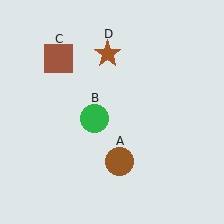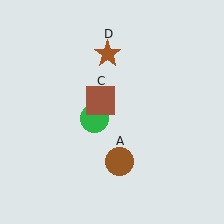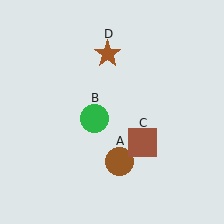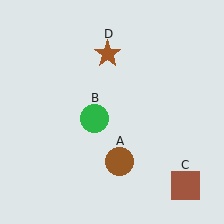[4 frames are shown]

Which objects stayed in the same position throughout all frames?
Brown circle (object A) and green circle (object B) and brown star (object D) remained stationary.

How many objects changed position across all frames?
1 object changed position: brown square (object C).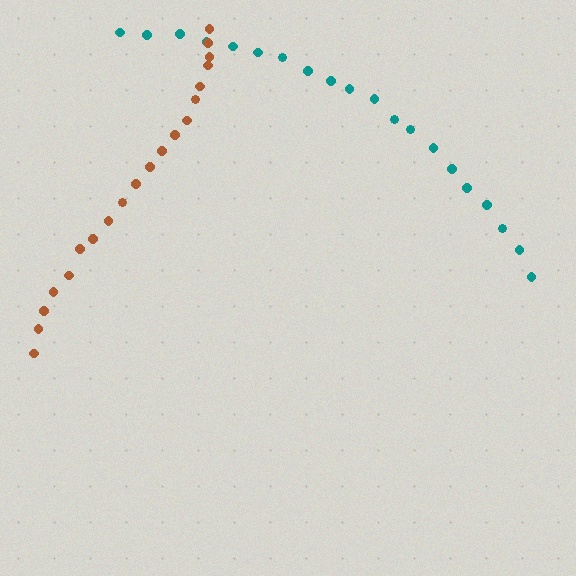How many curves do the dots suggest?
There are 2 distinct paths.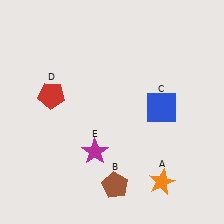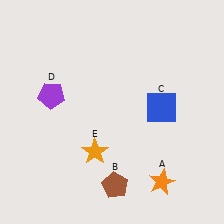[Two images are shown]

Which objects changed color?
D changed from red to purple. E changed from magenta to orange.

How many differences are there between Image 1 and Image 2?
There are 2 differences between the two images.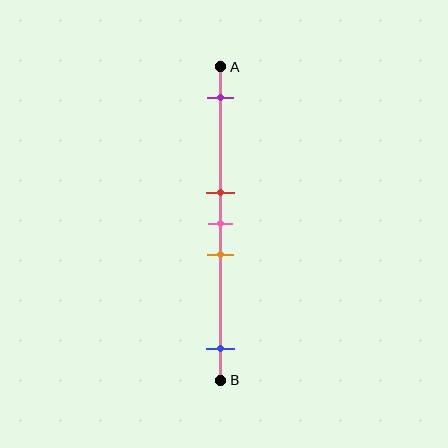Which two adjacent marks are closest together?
The red and pink marks are the closest adjacent pair.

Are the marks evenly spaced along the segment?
No, the marks are not evenly spaced.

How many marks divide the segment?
There are 5 marks dividing the segment.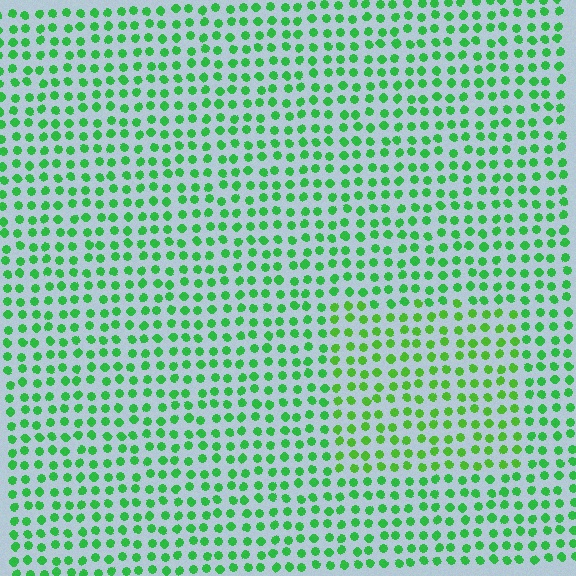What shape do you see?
I see a rectangle.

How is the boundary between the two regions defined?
The boundary is defined purely by a slight shift in hue (about 21 degrees). Spacing, size, and orientation are identical on both sides.